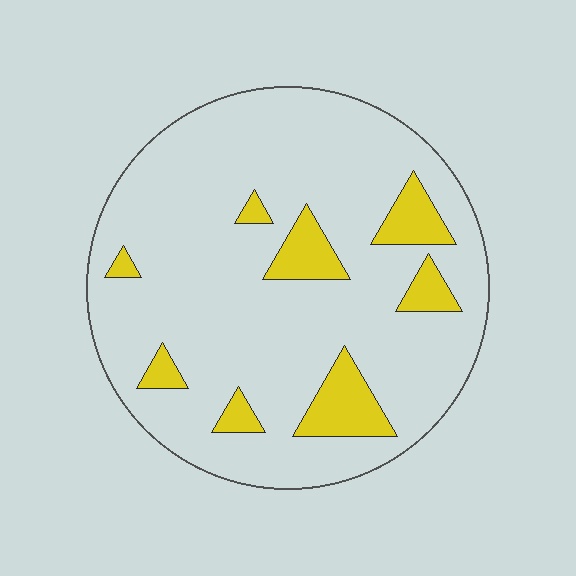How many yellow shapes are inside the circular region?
8.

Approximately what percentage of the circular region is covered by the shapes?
Approximately 15%.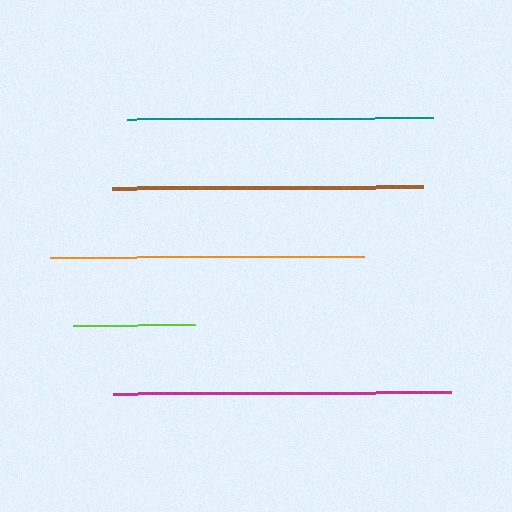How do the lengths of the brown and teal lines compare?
The brown and teal lines are approximately the same length.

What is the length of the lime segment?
The lime segment is approximately 122 pixels long.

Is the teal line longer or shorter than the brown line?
The brown line is longer than the teal line.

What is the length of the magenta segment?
The magenta segment is approximately 337 pixels long.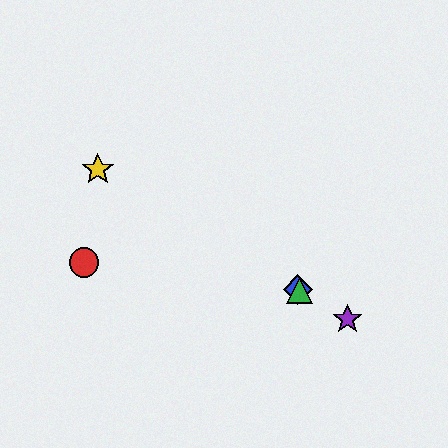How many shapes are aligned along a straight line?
4 shapes (the blue diamond, the green triangle, the yellow star, the purple star) are aligned along a straight line.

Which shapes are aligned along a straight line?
The blue diamond, the green triangle, the yellow star, the purple star are aligned along a straight line.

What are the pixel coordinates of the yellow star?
The yellow star is at (98, 170).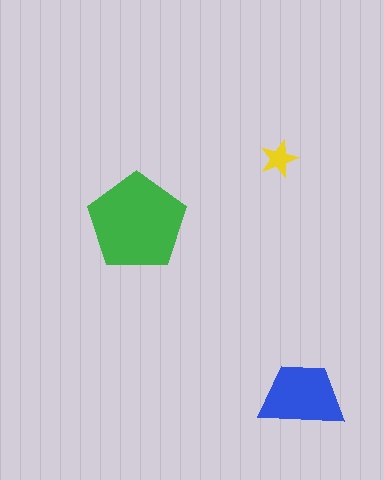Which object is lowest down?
The blue trapezoid is bottommost.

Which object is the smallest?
The yellow star.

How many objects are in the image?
There are 3 objects in the image.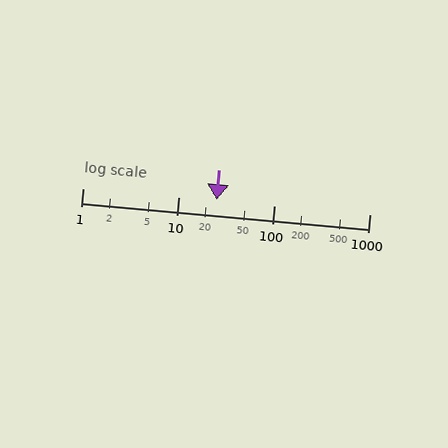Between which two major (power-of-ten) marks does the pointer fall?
The pointer is between 10 and 100.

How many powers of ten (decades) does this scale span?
The scale spans 3 decades, from 1 to 1000.